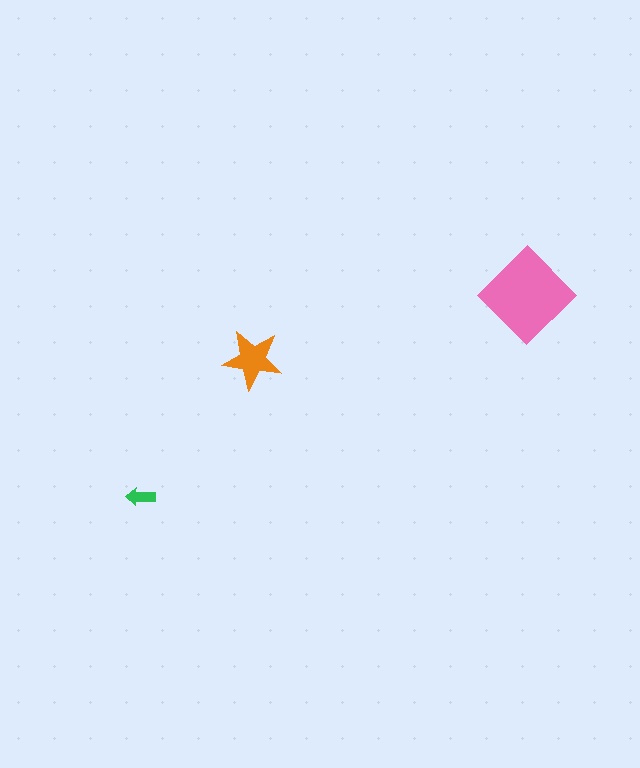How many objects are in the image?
There are 3 objects in the image.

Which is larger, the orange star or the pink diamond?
The pink diamond.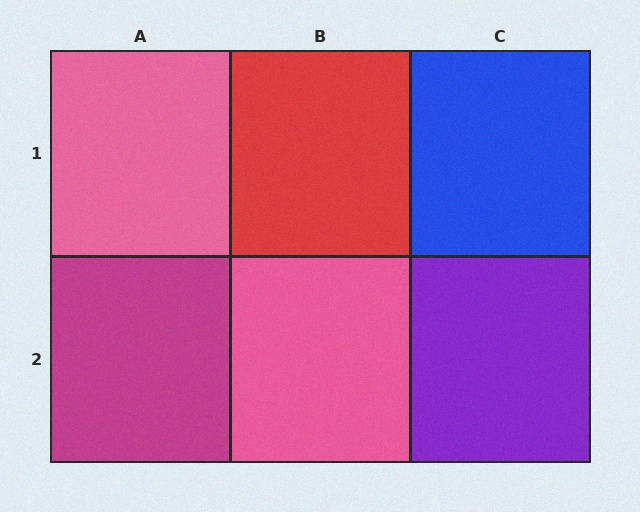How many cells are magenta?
1 cell is magenta.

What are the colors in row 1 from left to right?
Pink, red, blue.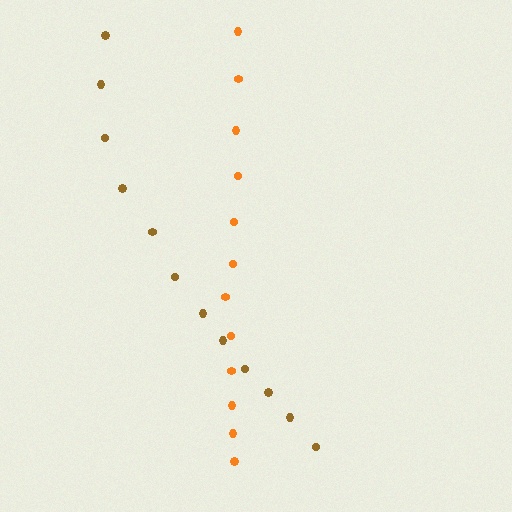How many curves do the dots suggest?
There are 2 distinct paths.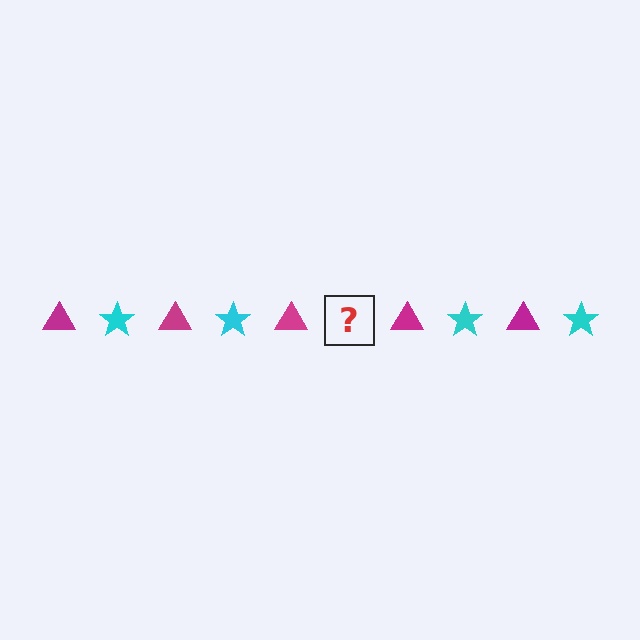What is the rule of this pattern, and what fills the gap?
The rule is that the pattern alternates between magenta triangle and cyan star. The gap should be filled with a cyan star.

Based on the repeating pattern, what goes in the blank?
The blank should be a cyan star.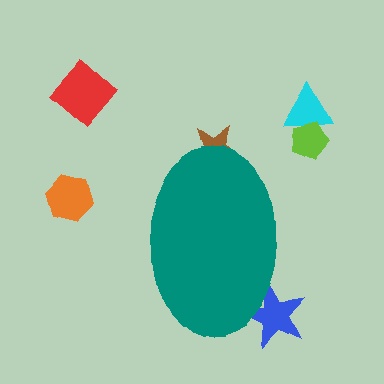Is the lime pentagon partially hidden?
No, the lime pentagon is fully visible.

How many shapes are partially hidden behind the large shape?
2 shapes are partially hidden.